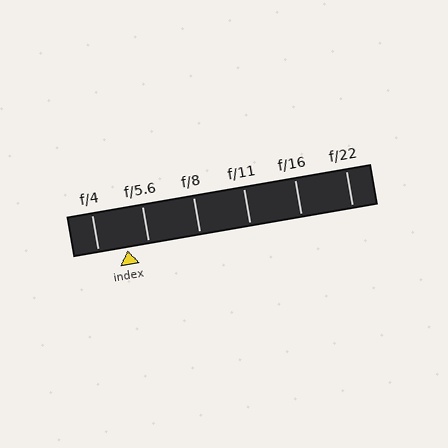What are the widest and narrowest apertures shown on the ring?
The widest aperture shown is f/4 and the narrowest is f/22.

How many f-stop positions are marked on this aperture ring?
There are 6 f-stop positions marked.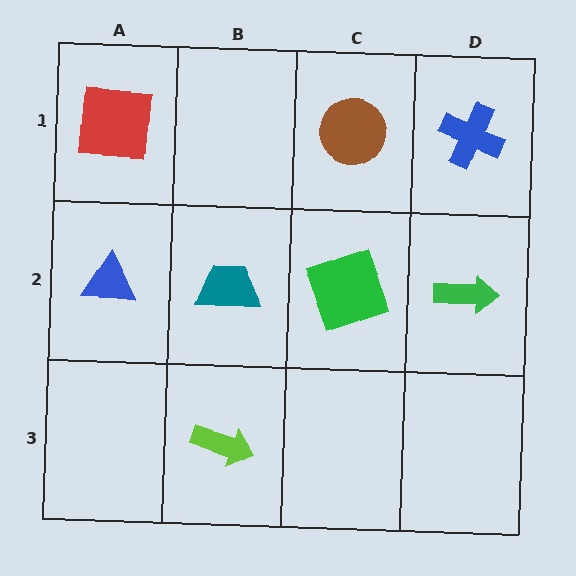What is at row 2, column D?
A green arrow.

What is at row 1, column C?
A brown circle.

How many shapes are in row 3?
1 shape.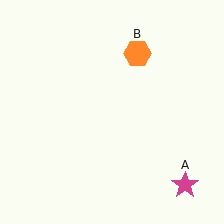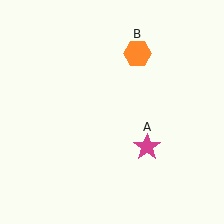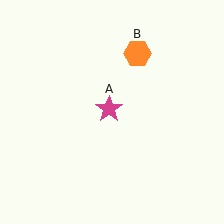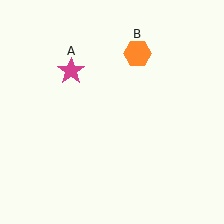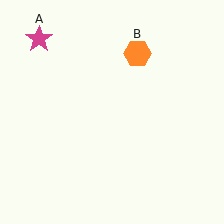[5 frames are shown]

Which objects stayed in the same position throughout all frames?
Orange hexagon (object B) remained stationary.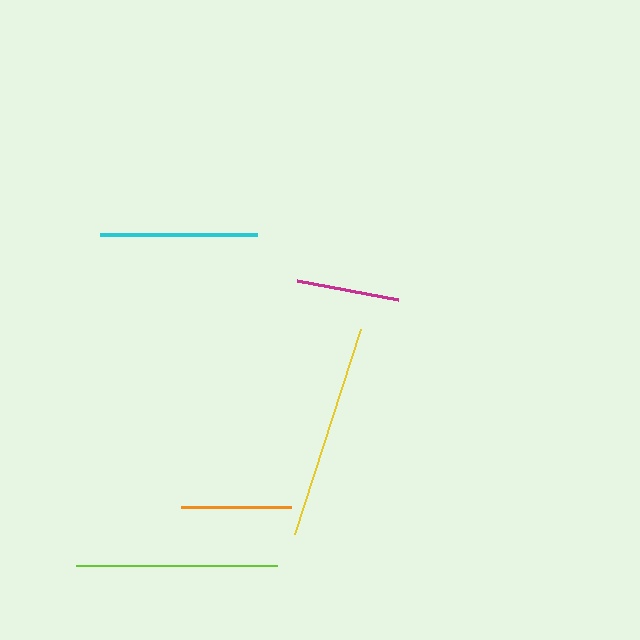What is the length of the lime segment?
The lime segment is approximately 201 pixels long.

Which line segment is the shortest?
The magenta line is the shortest at approximately 103 pixels.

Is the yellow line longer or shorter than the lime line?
The yellow line is longer than the lime line.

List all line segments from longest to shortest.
From longest to shortest: yellow, lime, cyan, orange, magenta.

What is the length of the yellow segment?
The yellow segment is approximately 215 pixels long.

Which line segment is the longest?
The yellow line is the longest at approximately 215 pixels.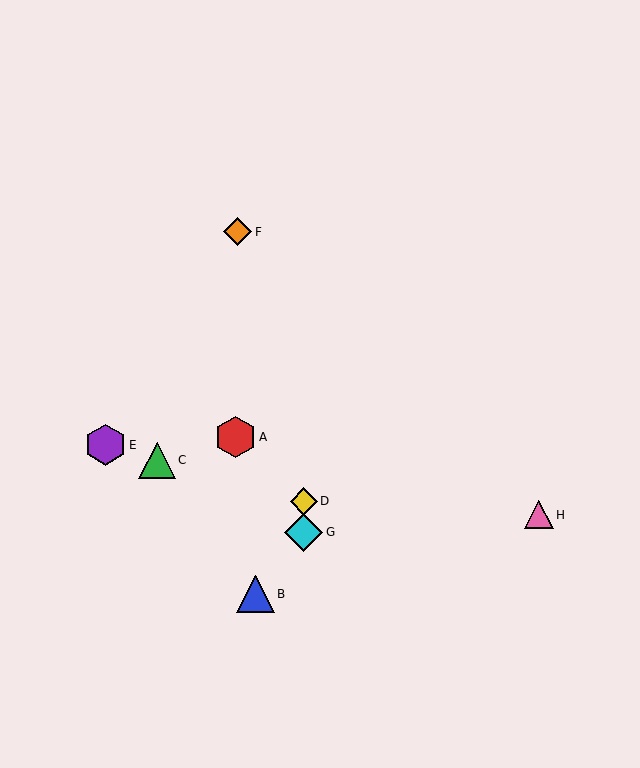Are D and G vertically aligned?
Yes, both are at x≈304.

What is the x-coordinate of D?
Object D is at x≈304.